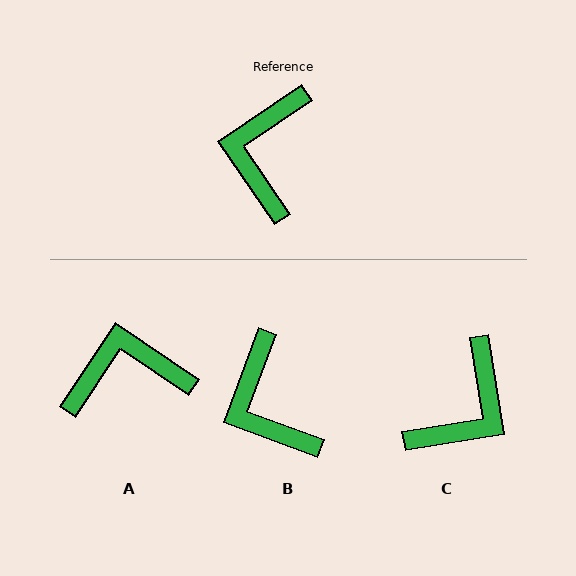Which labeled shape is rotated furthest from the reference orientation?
C, about 155 degrees away.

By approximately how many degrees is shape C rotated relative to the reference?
Approximately 155 degrees counter-clockwise.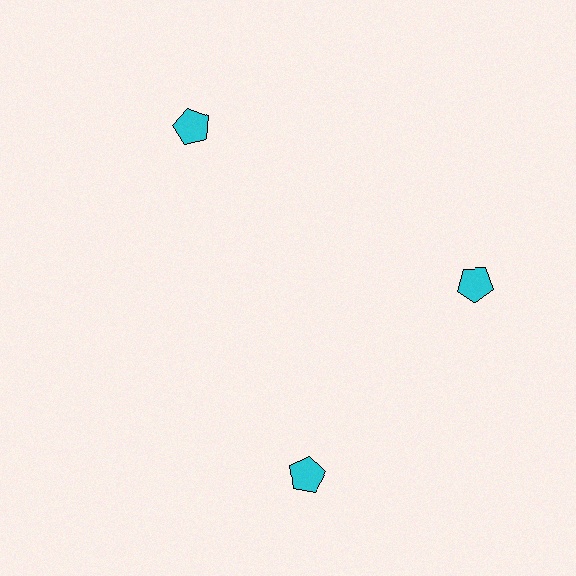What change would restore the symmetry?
The symmetry would be restored by rotating it back into even spacing with its neighbors so that all 3 pentagons sit at equal angles and equal distance from the center.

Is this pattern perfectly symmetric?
No. The 3 cyan pentagons are arranged in a ring, but one element near the 7 o'clock position is rotated out of alignment along the ring, breaking the 3-fold rotational symmetry.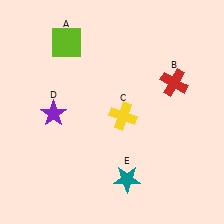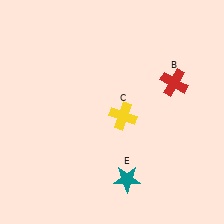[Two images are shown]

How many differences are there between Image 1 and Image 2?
There are 2 differences between the two images.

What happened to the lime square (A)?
The lime square (A) was removed in Image 2. It was in the top-left area of Image 1.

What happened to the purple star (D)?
The purple star (D) was removed in Image 2. It was in the bottom-left area of Image 1.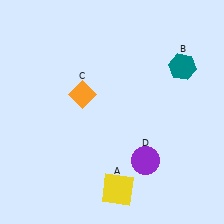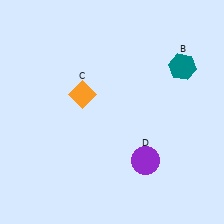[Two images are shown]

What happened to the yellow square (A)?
The yellow square (A) was removed in Image 2. It was in the bottom-right area of Image 1.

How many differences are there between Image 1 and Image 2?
There is 1 difference between the two images.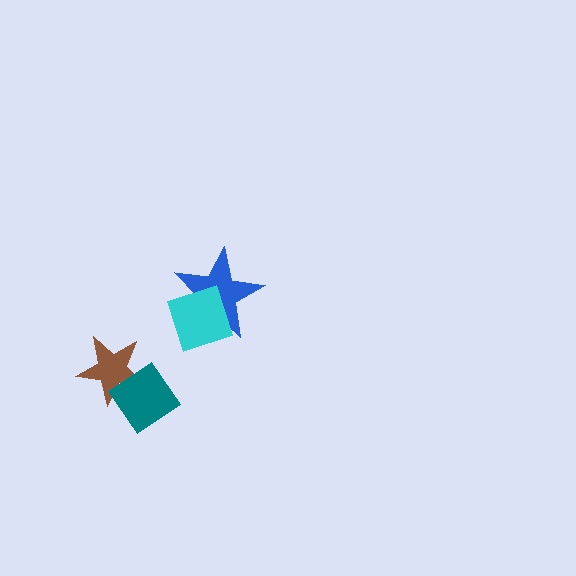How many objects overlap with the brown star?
1 object overlaps with the brown star.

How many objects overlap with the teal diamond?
1 object overlaps with the teal diamond.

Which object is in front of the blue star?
The cyan diamond is in front of the blue star.